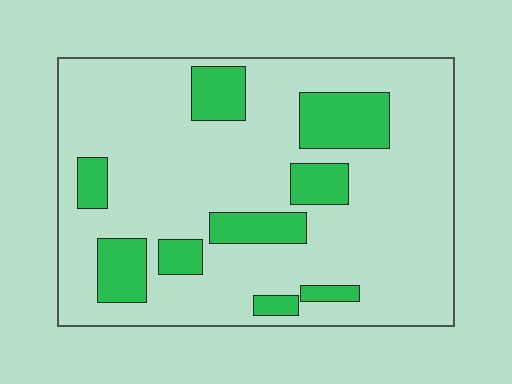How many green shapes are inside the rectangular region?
9.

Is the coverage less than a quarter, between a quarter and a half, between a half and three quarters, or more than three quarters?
Less than a quarter.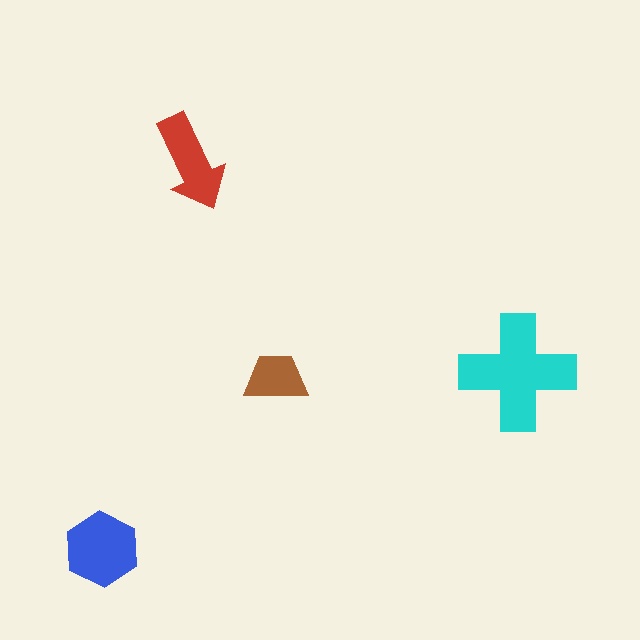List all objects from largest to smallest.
The cyan cross, the blue hexagon, the red arrow, the brown trapezoid.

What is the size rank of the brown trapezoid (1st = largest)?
4th.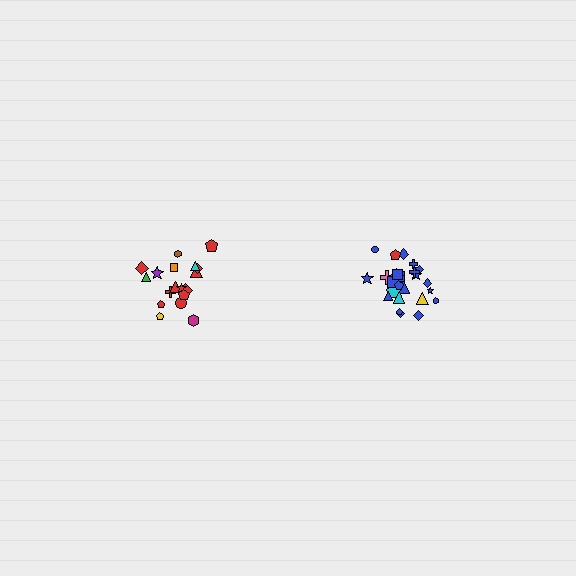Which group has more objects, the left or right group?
The right group.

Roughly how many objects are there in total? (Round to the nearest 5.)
Roughly 45 objects in total.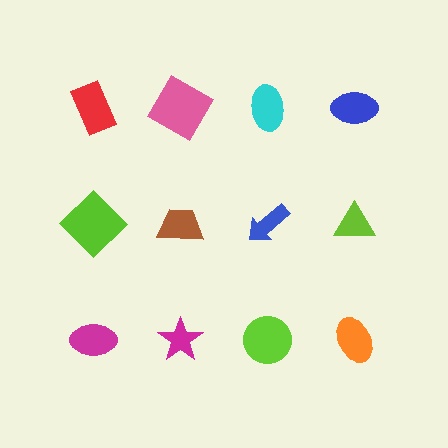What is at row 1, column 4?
A blue ellipse.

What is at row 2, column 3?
A blue arrow.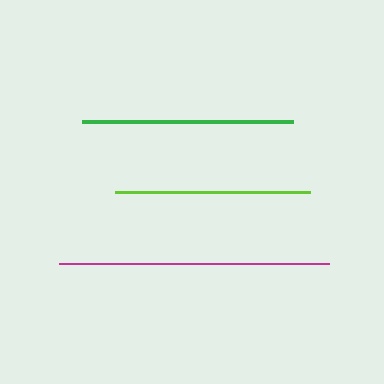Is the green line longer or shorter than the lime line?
The green line is longer than the lime line.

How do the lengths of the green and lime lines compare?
The green and lime lines are approximately the same length.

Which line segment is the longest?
The magenta line is the longest at approximately 270 pixels.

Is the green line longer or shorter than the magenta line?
The magenta line is longer than the green line.